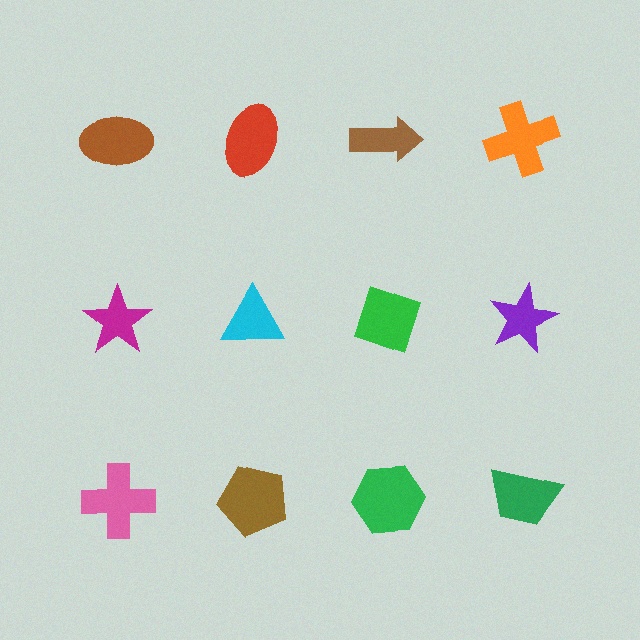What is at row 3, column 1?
A pink cross.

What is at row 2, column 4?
A purple star.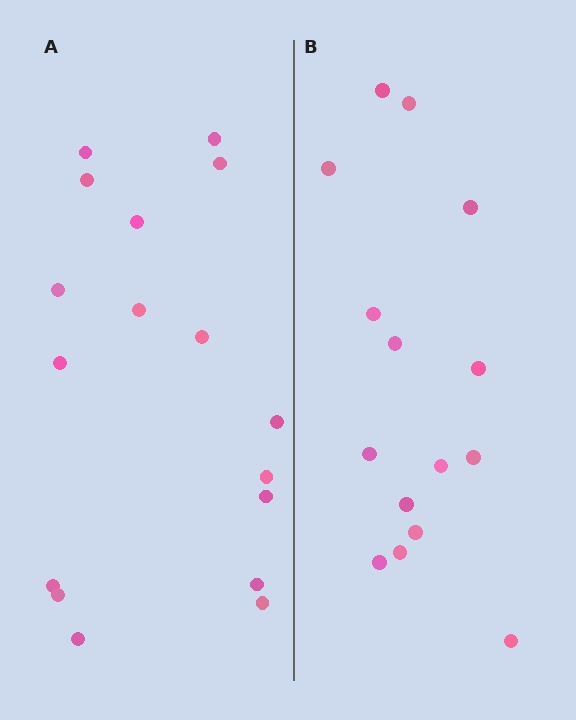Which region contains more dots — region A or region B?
Region A (the left region) has more dots.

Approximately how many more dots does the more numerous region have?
Region A has just a few more — roughly 2 or 3 more dots than region B.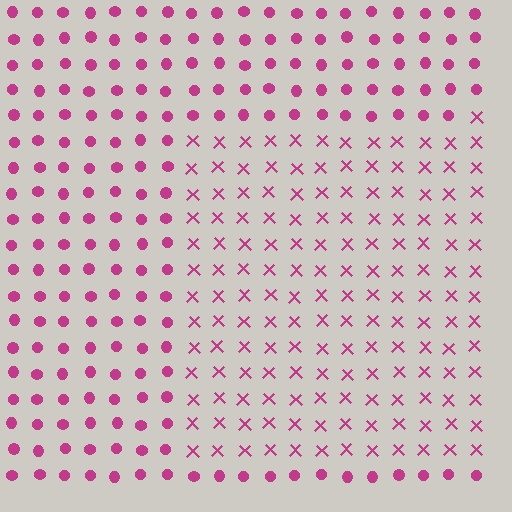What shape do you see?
I see a rectangle.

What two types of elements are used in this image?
The image uses X marks inside the rectangle region and circles outside it.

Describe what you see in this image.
The image is filled with small magenta elements arranged in a uniform grid. A rectangle-shaped region contains X marks, while the surrounding area contains circles. The boundary is defined purely by the change in element shape.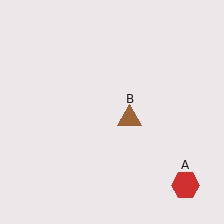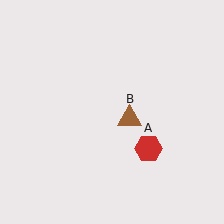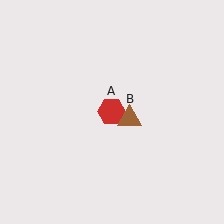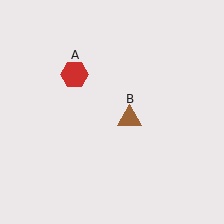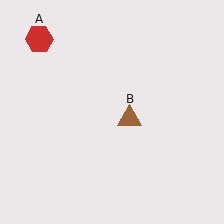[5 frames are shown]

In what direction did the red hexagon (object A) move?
The red hexagon (object A) moved up and to the left.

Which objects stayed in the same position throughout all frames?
Brown triangle (object B) remained stationary.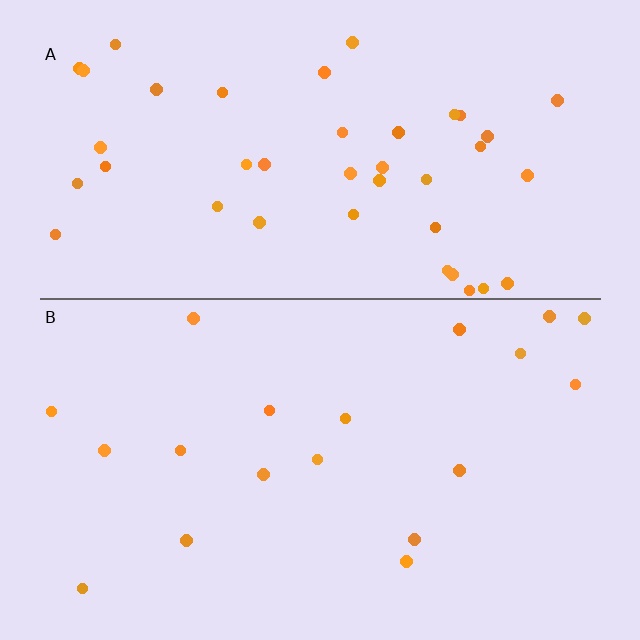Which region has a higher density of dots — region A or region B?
A (the top).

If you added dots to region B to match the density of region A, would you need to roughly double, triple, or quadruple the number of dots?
Approximately double.